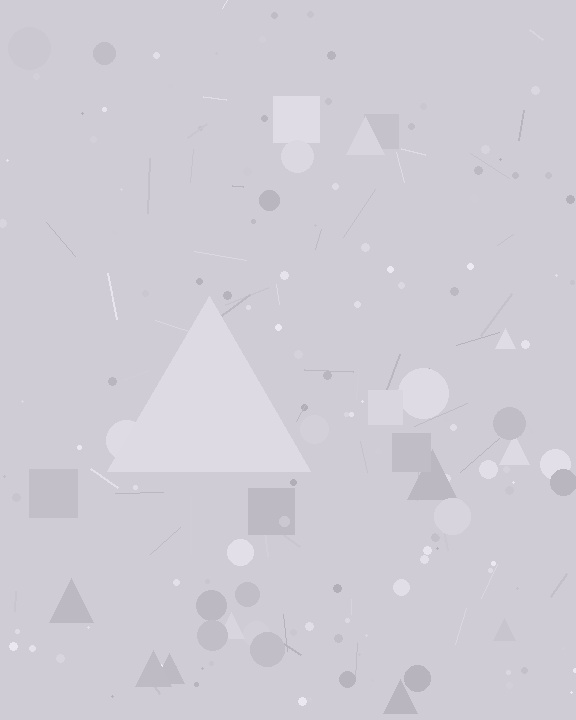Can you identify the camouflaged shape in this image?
The camouflaged shape is a triangle.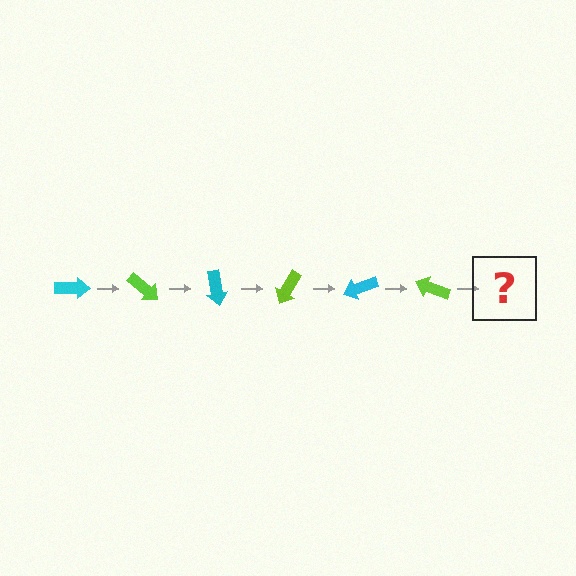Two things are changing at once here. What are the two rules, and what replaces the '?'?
The two rules are that it rotates 40 degrees each step and the color cycles through cyan and lime. The '?' should be a cyan arrow, rotated 240 degrees from the start.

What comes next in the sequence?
The next element should be a cyan arrow, rotated 240 degrees from the start.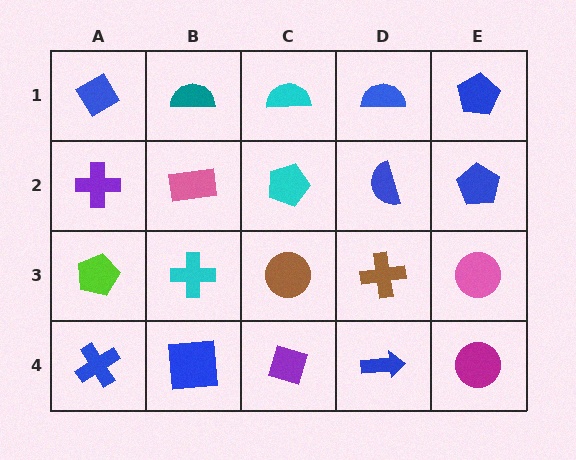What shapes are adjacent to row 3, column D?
A blue semicircle (row 2, column D), a blue arrow (row 4, column D), a brown circle (row 3, column C), a pink circle (row 3, column E).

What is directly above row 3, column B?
A pink rectangle.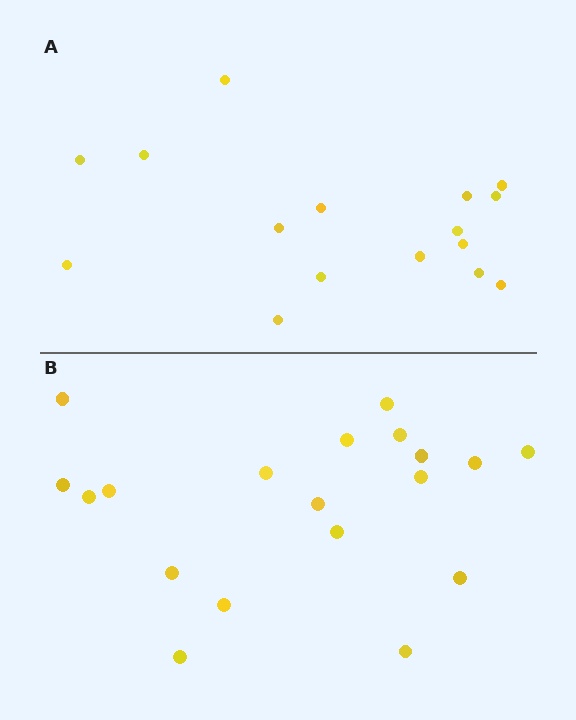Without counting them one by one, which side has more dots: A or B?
Region B (the bottom region) has more dots.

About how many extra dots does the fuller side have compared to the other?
Region B has just a few more — roughly 2 or 3 more dots than region A.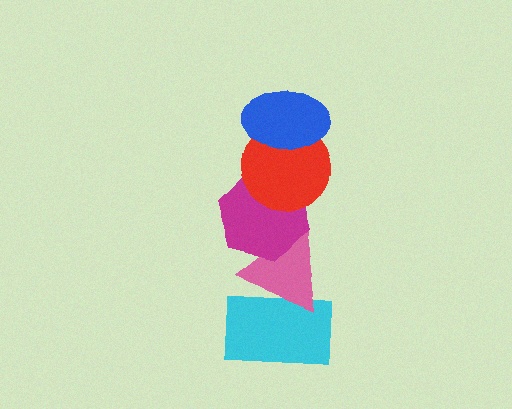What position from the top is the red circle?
The red circle is 2nd from the top.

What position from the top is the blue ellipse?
The blue ellipse is 1st from the top.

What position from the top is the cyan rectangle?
The cyan rectangle is 5th from the top.